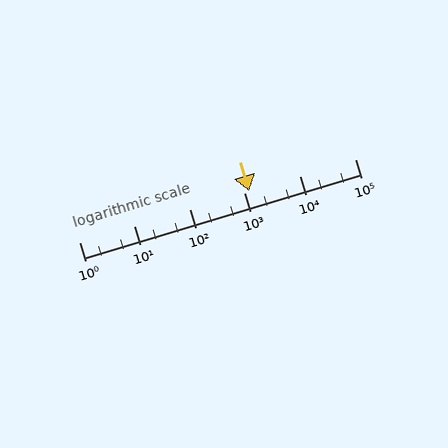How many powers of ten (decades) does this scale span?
The scale spans 5 decades, from 1 to 100000.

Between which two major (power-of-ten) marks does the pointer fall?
The pointer is between 1000 and 10000.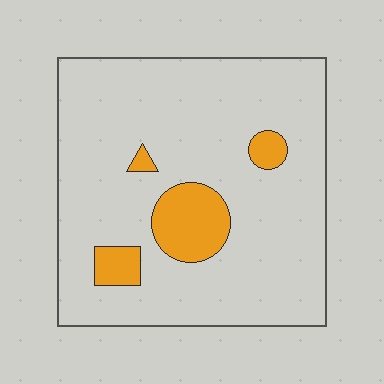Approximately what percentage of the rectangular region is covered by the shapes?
Approximately 10%.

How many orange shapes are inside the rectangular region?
4.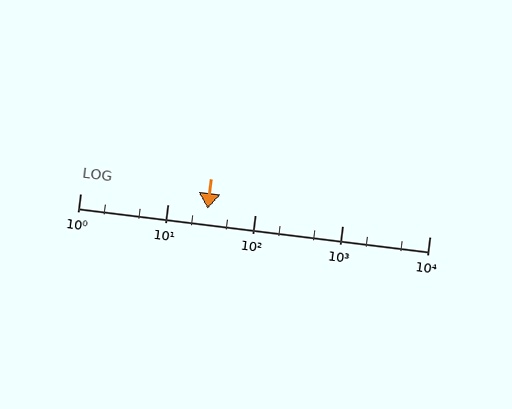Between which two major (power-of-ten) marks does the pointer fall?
The pointer is between 10 and 100.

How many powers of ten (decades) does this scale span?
The scale spans 4 decades, from 1 to 10000.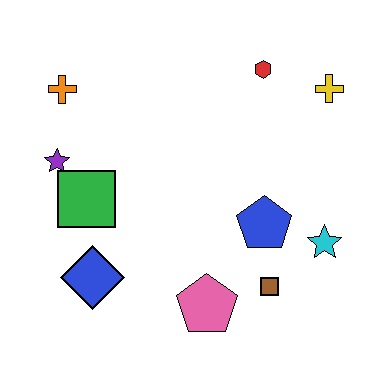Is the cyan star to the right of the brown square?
Yes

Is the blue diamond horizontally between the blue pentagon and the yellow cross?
No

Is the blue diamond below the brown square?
No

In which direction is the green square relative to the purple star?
The green square is below the purple star.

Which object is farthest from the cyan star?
The orange cross is farthest from the cyan star.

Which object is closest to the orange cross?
The purple star is closest to the orange cross.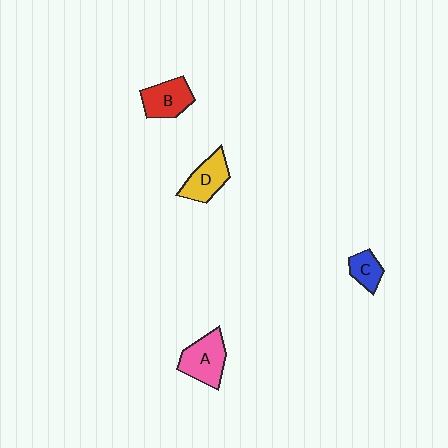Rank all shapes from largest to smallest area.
From largest to smallest: A (pink), B (red), D (yellow), C (blue).